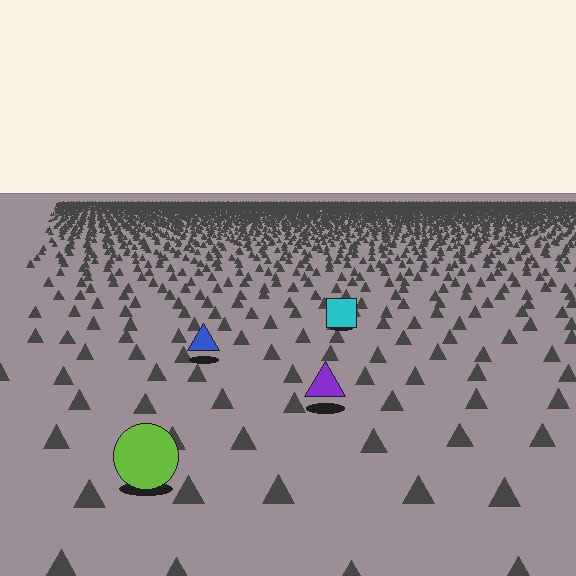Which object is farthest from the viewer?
The cyan square is farthest from the viewer. It appears smaller and the ground texture around it is denser.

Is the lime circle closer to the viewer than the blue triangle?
Yes. The lime circle is closer — you can tell from the texture gradient: the ground texture is coarser near it.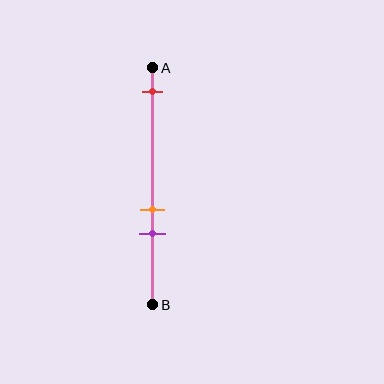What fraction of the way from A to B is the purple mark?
The purple mark is approximately 70% (0.7) of the way from A to B.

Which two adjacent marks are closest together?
The orange and purple marks are the closest adjacent pair.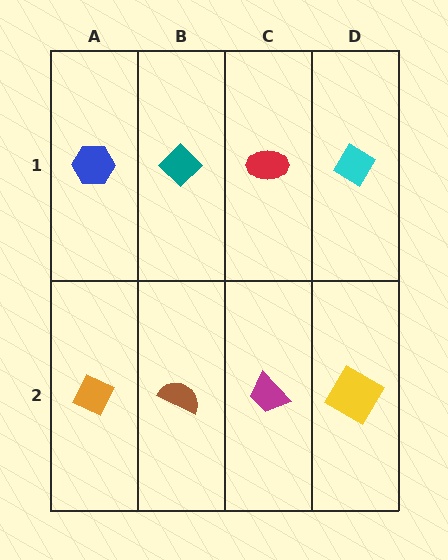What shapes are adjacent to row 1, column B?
A brown semicircle (row 2, column B), a blue hexagon (row 1, column A), a red ellipse (row 1, column C).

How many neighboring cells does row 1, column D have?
2.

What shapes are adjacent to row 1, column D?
A yellow diamond (row 2, column D), a red ellipse (row 1, column C).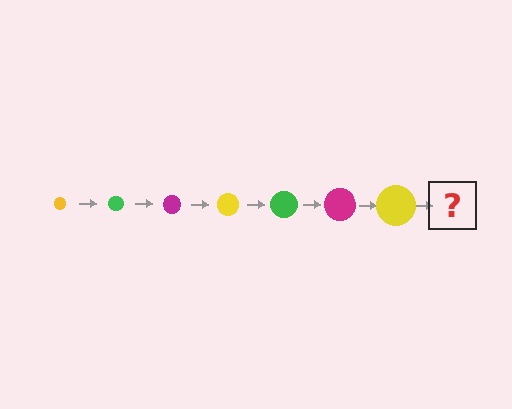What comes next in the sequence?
The next element should be a green circle, larger than the previous one.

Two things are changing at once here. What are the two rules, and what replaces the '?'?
The two rules are that the circle grows larger each step and the color cycles through yellow, green, and magenta. The '?' should be a green circle, larger than the previous one.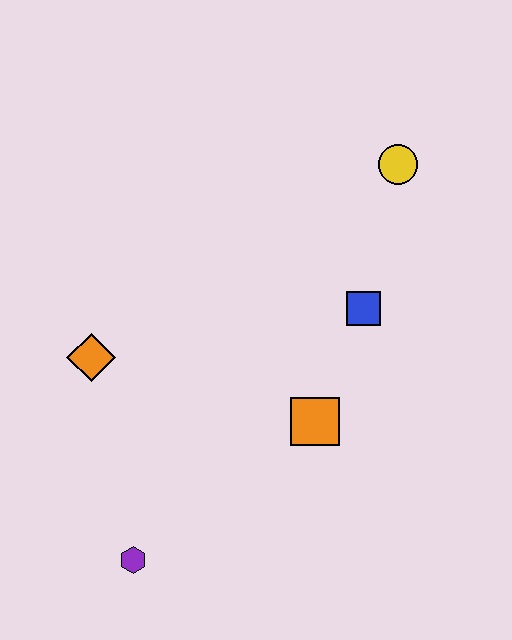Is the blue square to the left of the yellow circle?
Yes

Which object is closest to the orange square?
The blue square is closest to the orange square.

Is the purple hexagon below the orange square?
Yes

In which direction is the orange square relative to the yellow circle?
The orange square is below the yellow circle.